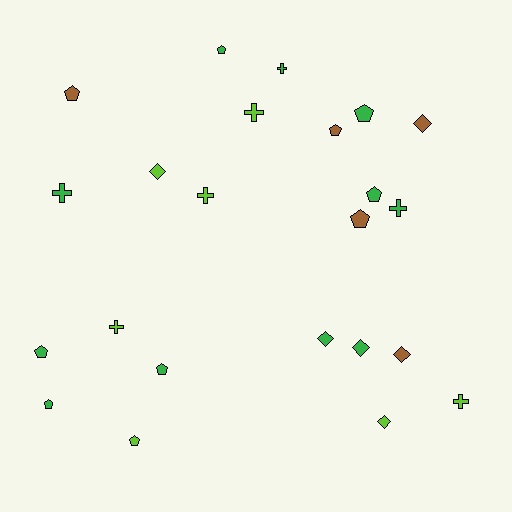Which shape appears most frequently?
Pentagon, with 10 objects.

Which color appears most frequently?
Green, with 11 objects.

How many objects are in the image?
There are 23 objects.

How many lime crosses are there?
There are 4 lime crosses.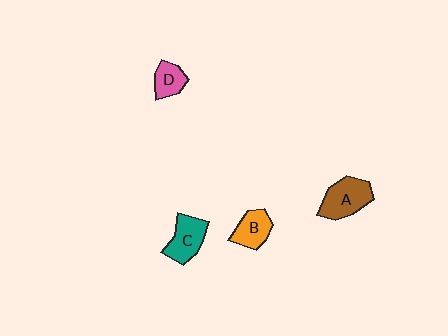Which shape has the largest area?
Shape A (brown).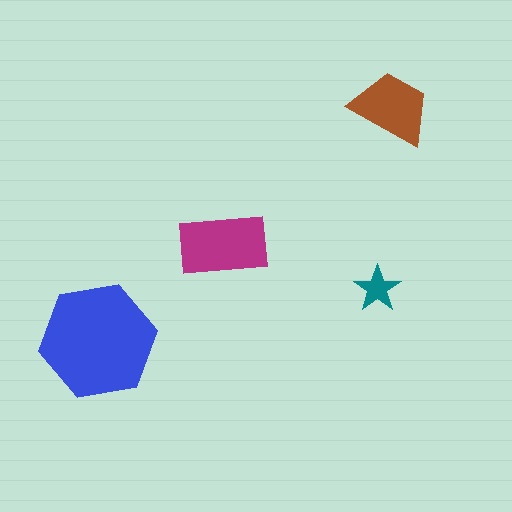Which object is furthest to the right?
The brown trapezoid is rightmost.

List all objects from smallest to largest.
The teal star, the brown trapezoid, the magenta rectangle, the blue hexagon.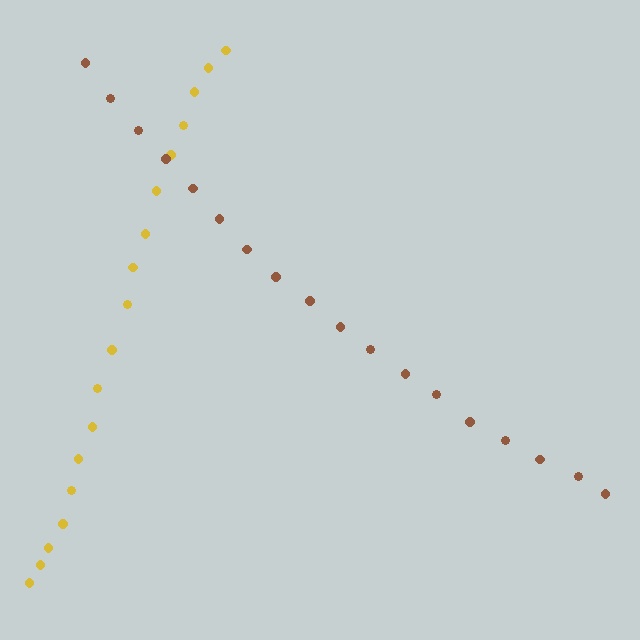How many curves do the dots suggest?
There are 2 distinct paths.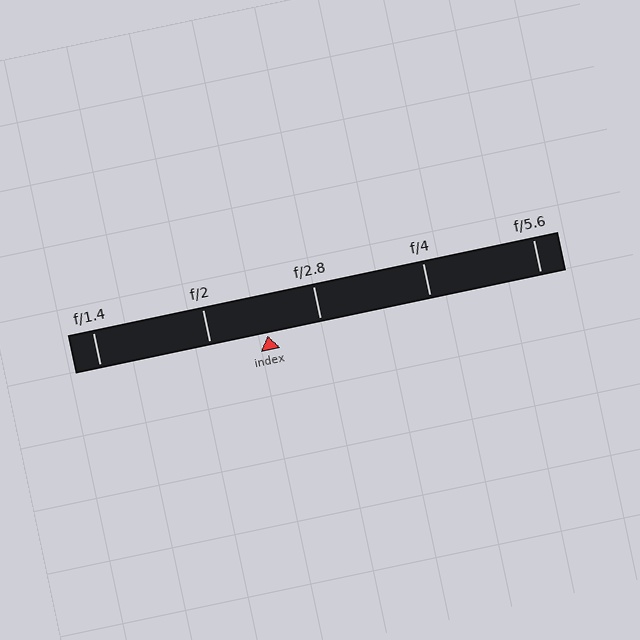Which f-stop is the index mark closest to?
The index mark is closest to f/2.8.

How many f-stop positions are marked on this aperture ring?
There are 5 f-stop positions marked.